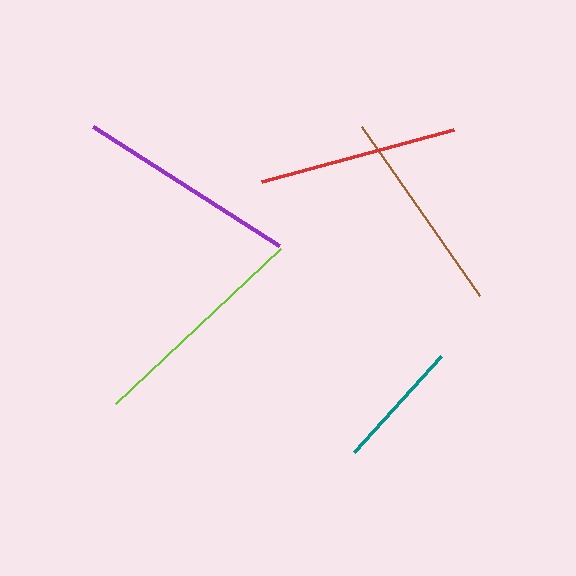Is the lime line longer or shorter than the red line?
The lime line is longer than the red line.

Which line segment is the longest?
The lime line is the longest at approximately 227 pixels.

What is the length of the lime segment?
The lime segment is approximately 227 pixels long.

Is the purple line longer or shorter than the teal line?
The purple line is longer than the teal line.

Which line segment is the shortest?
The teal line is the shortest at approximately 129 pixels.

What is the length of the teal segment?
The teal segment is approximately 129 pixels long.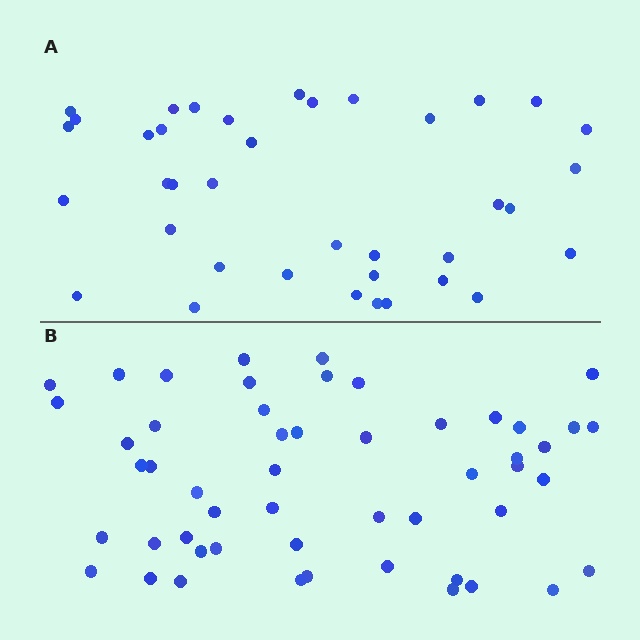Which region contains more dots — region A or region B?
Region B (the bottom region) has more dots.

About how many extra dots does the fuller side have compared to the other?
Region B has approximately 15 more dots than region A.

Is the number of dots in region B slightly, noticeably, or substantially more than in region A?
Region B has noticeably more, but not dramatically so. The ratio is roughly 1.4 to 1.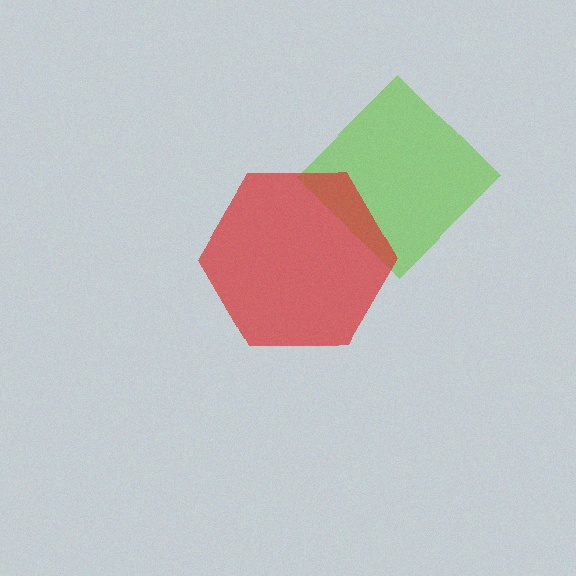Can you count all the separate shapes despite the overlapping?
Yes, there are 2 separate shapes.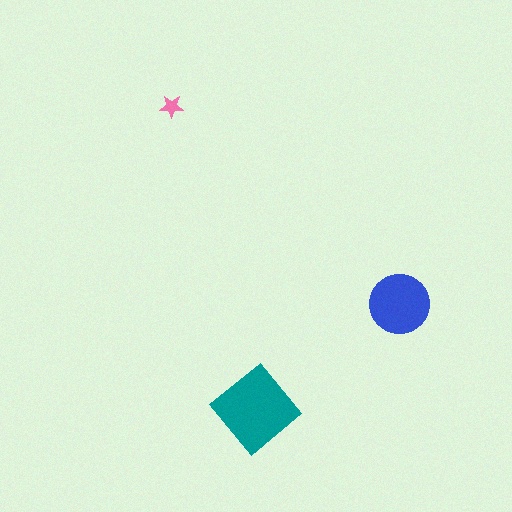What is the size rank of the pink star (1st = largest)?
3rd.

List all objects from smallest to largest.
The pink star, the blue circle, the teal diamond.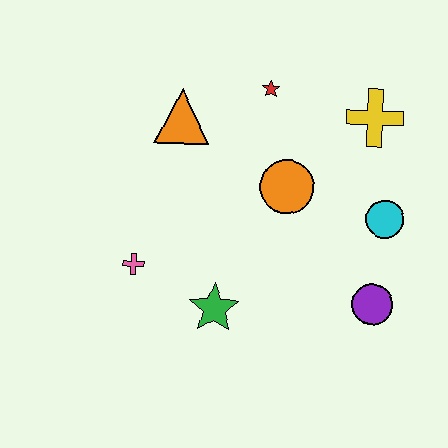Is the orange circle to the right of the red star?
Yes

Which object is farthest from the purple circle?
The orange triangle is farthest from the purple circle.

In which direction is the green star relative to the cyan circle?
The green star is to the left of the cyan circle.